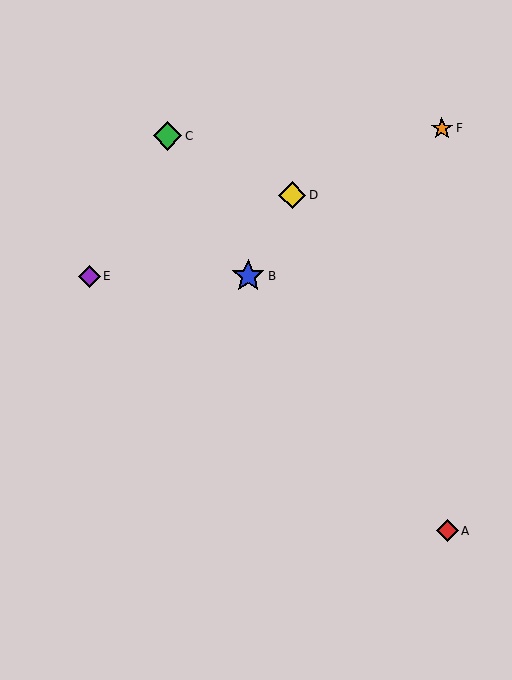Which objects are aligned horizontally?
Objects B, E are aligned horizontally.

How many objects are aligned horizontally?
2 objects (B, E) are aligned horizontally.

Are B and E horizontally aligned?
Yes, both are at y≈276.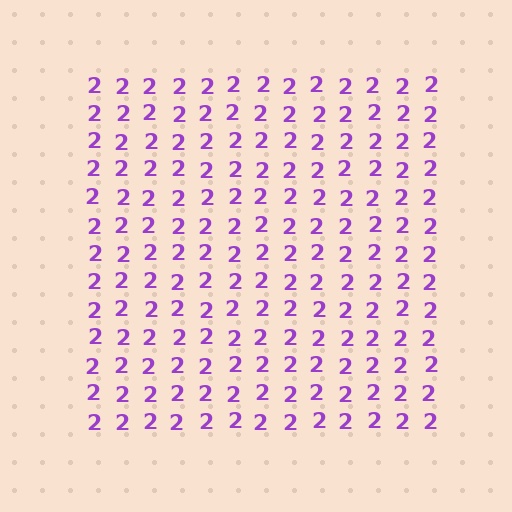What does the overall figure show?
The overall figure shows a square.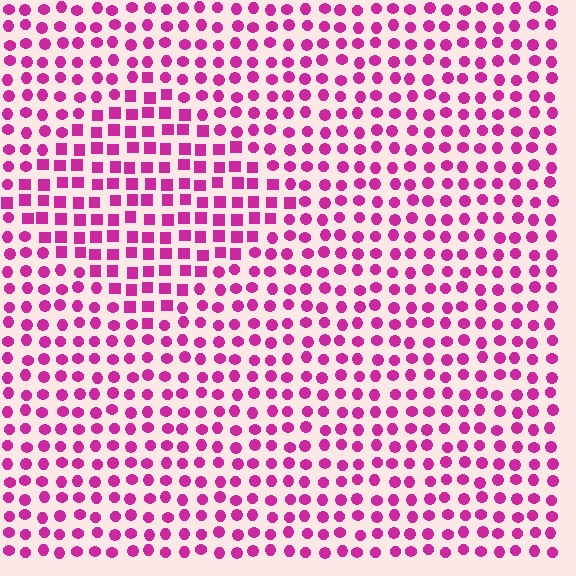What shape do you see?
I see a diamond.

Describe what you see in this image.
The image is filled with small magenta elements arranged in a uniform grid. A diamond-shaped region contains squares, while the surrounding area contains circles. The boundary is defined purely by the change in element shape.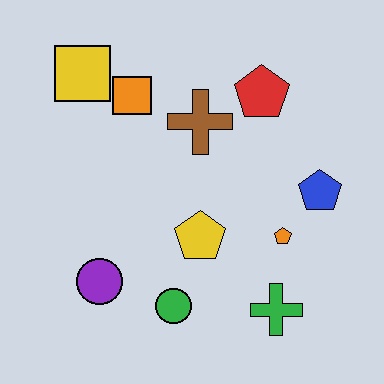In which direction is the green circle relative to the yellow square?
The green circle is below the yellow square.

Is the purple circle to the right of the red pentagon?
No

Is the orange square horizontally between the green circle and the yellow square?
Yes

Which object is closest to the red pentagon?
The brown cross is closest to the red pentagon.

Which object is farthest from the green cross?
The yellow square is farthest from the green cross.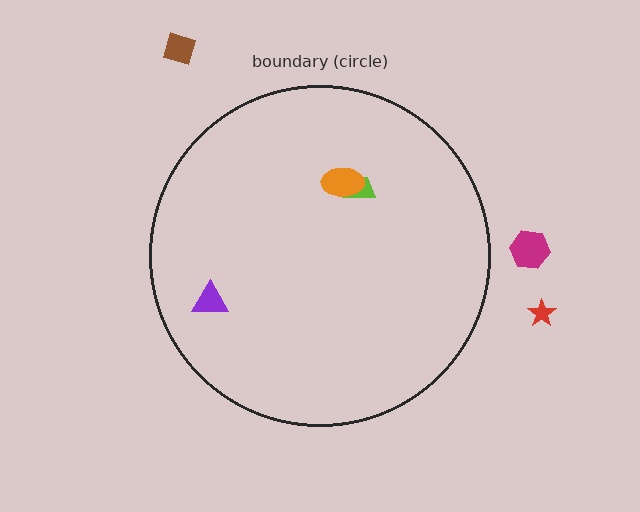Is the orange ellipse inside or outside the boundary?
Inside.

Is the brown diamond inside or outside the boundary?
Outside.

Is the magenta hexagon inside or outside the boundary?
Outside.